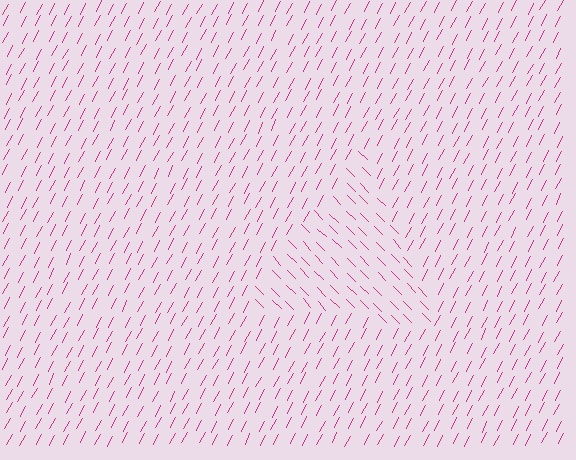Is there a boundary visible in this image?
Yes, there is a texture boundary formed by a change in line orientation.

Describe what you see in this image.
The image is filled with small magenta line segments. A triangle region in the image has lines oriented differently from the surrounding lines, creating a visible texture boundary.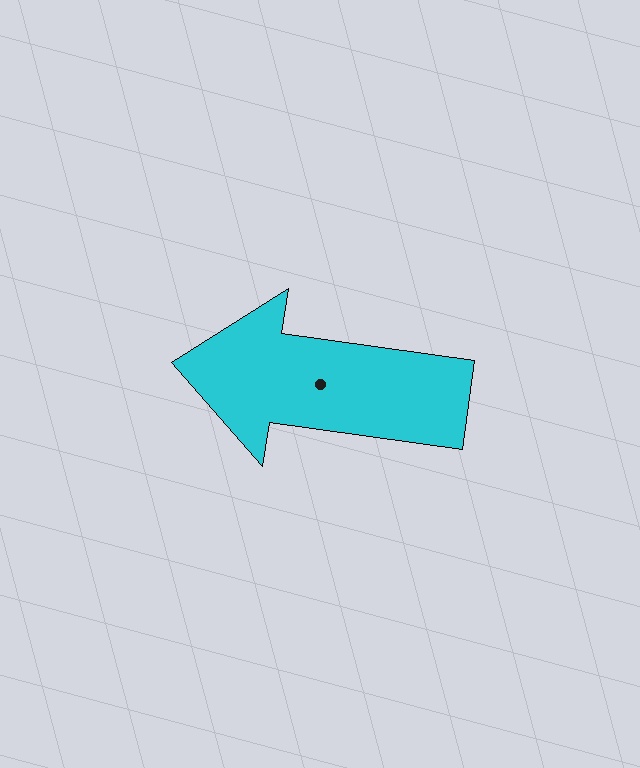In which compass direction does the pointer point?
West.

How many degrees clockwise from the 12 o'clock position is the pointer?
Approximately 278 degrees.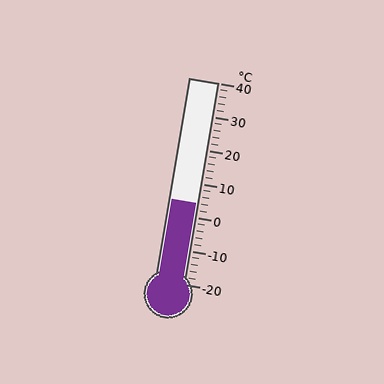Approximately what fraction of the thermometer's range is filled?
The thermometer is filled to approximately 40% of its range.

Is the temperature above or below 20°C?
The temperature is below 20°C.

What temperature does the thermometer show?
The thermometer shows approximately 4°C.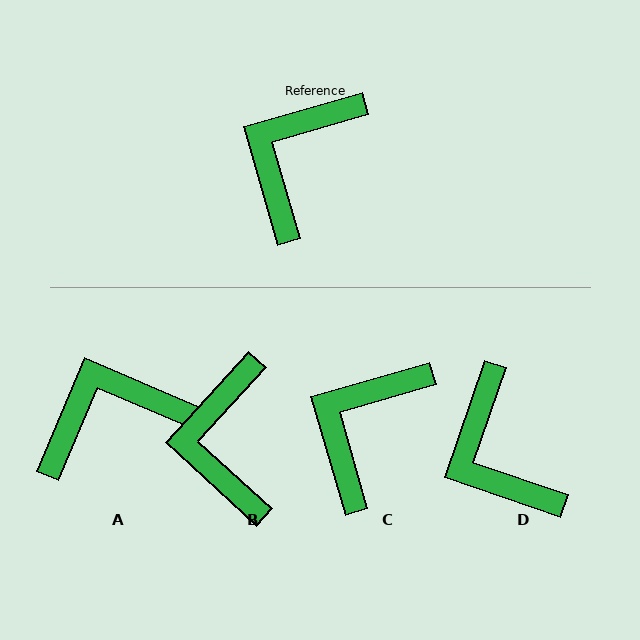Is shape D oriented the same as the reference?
No, it is off by about 55 degrees.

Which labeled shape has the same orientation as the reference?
C.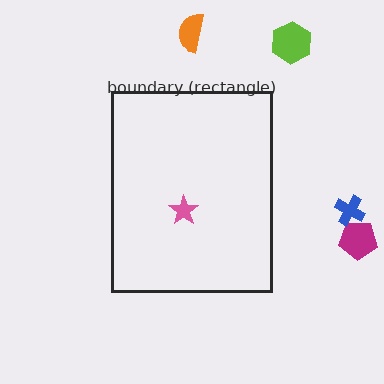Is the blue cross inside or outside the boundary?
Outside.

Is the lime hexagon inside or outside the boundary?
Outside.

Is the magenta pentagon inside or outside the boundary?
Outside.